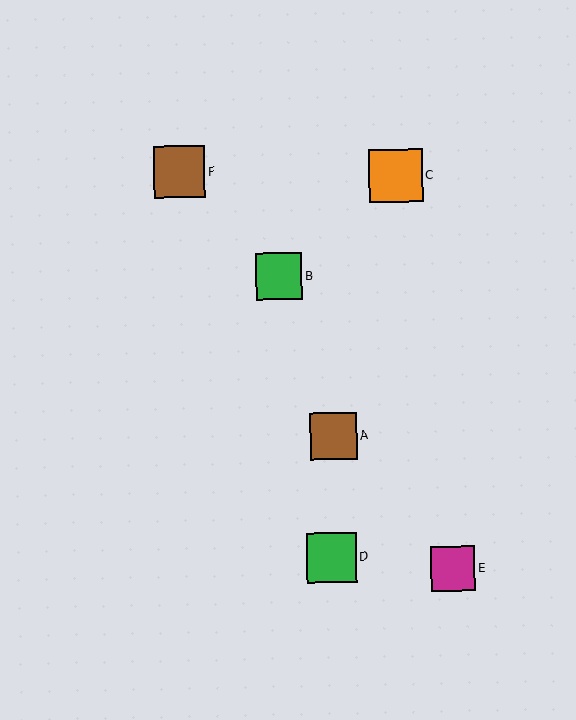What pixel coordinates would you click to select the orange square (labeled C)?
Click at (396, 175) to select the orange square C.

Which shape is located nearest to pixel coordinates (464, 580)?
The magenta square (labeled E) at (453, 569) is nearest to that location.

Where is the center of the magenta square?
The center of the magenta square is at (453, 569).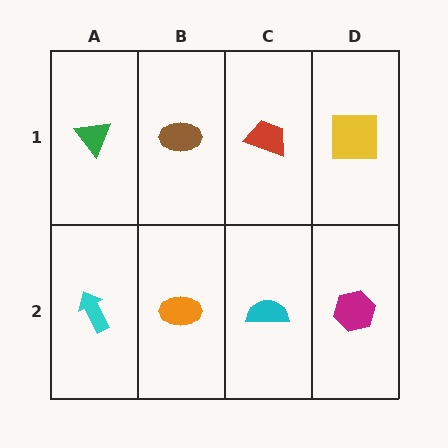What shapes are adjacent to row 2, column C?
A red trapezoid (row 1, column C), an orange ellipse (row 2, column B), a magenta hexagon (row 2, column D).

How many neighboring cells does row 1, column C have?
3.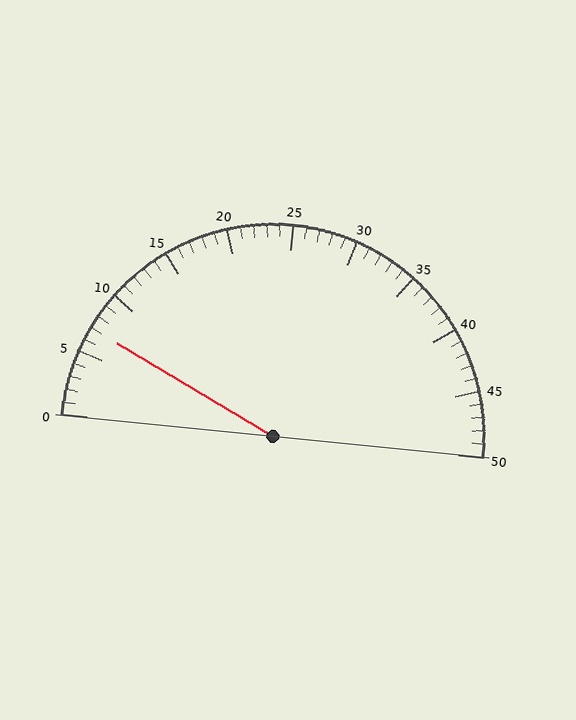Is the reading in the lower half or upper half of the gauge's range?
The reading is in the lower half of the range (0 to 50).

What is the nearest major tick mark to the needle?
The nearest major tick mark is 5.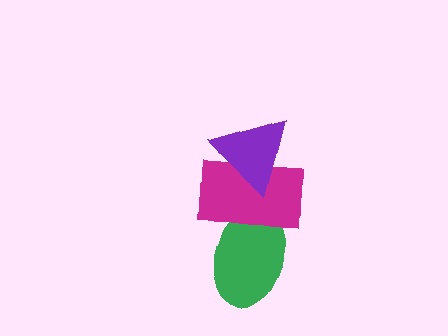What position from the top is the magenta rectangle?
The magenta rectangle is 2nd from the top.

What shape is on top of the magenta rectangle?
The purple triangle is on top of the magenta rectangle.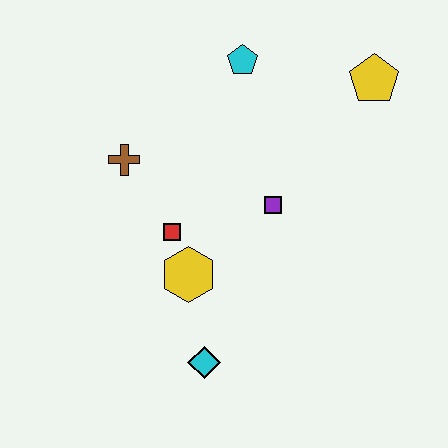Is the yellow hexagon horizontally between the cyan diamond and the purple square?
No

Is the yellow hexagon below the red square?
Yes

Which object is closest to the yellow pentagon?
The cyan pentagon is closest to the yellow pentagon.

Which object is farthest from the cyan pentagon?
The cyan diamond is farthest from the cyan pentagon.